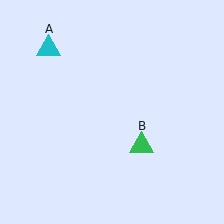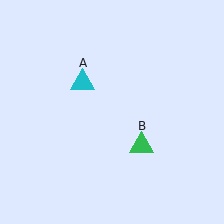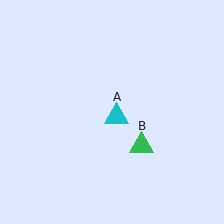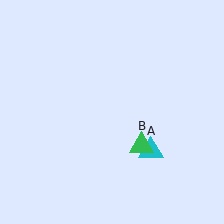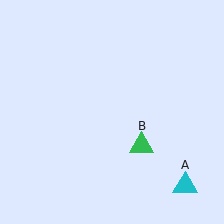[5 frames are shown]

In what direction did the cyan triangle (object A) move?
The cyan triangle (object A) moved down and to the right.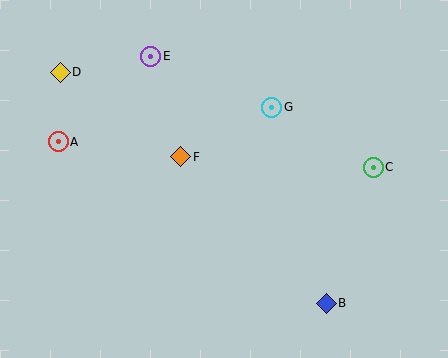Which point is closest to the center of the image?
Point F at (181, 157) is closest to the center.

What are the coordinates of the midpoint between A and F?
The midpoint between A and F is at (119, 149).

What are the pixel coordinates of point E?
Point E is at (151, 56).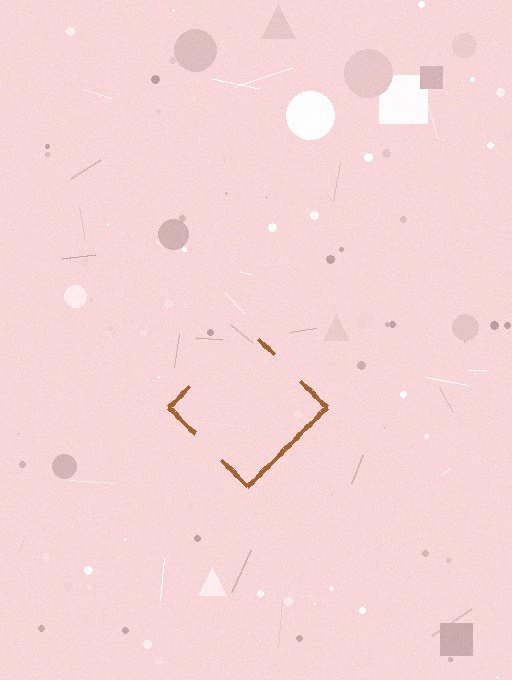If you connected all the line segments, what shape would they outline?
They would outline a diamond.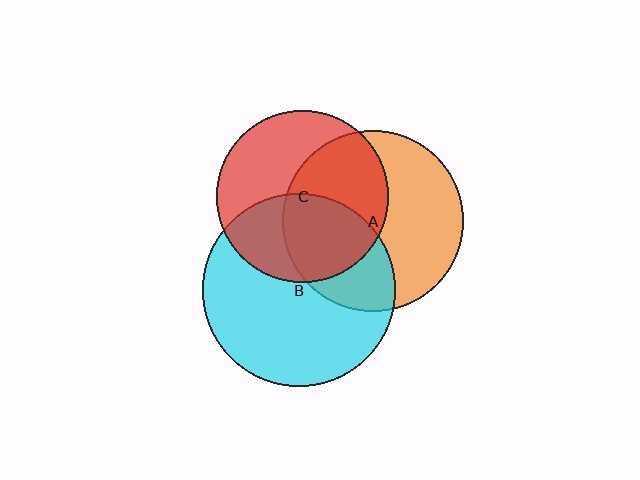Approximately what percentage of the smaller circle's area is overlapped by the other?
Approximately 40%.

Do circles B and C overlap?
Yes.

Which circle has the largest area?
Circle B (cyan).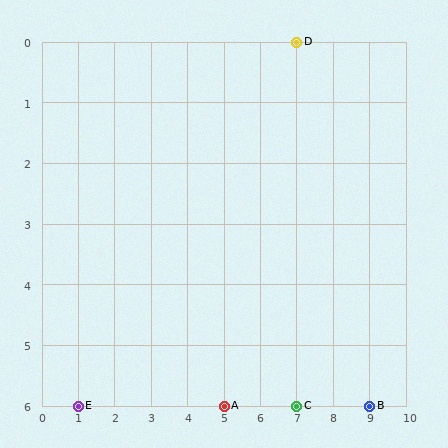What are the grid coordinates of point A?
Point A is at grid coordinates (5, 6).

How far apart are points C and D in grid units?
Points C and D are 6 rows apart.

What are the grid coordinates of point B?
Point B is at grid coordinates (9, 6).